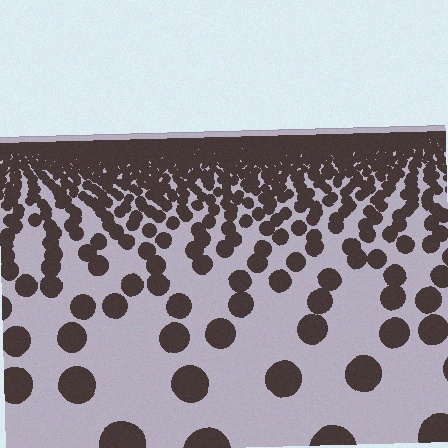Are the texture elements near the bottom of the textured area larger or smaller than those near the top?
Larger. Near the bottom, elements are closer to the viewer and appear at a bigger on-screen size.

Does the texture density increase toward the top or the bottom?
Density increases toward the top.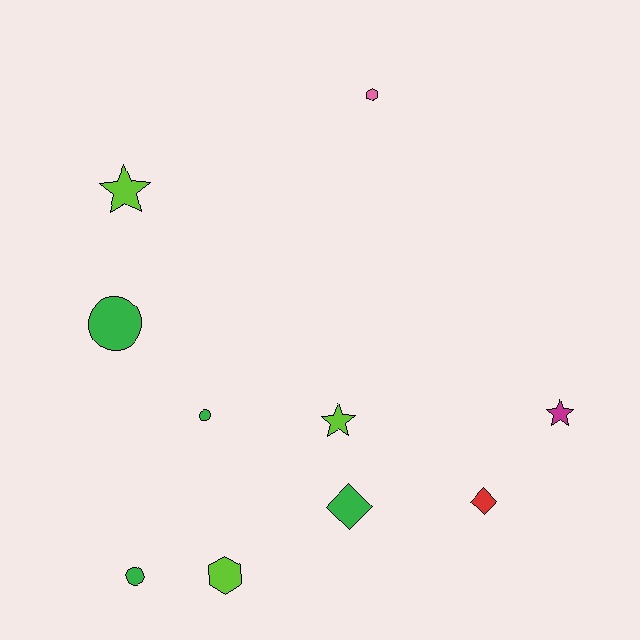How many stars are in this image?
There are 3 stars.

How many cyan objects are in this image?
There are no cyan objects.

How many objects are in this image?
There are 10 objects.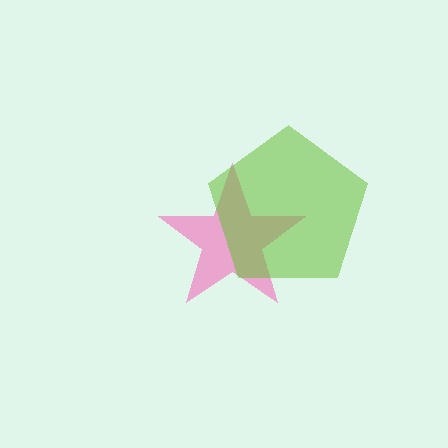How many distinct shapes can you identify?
There are 2 distinct shapes: a pink star, a lime pentagon.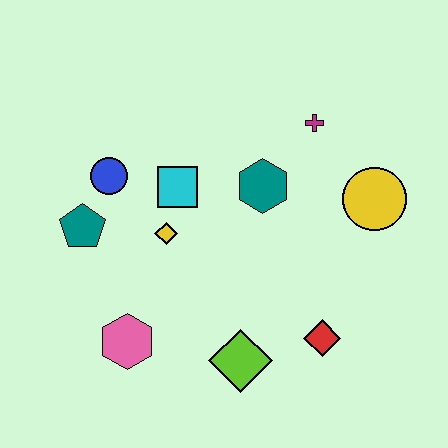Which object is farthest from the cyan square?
The red diamond is farthest from the cyan square.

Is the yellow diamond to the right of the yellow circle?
No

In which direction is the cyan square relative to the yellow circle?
The cyan square is to the left of the yellow circle.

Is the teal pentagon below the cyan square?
Yes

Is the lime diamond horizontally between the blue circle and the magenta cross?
Yes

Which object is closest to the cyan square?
The yellow diamond is closest to the cyan square.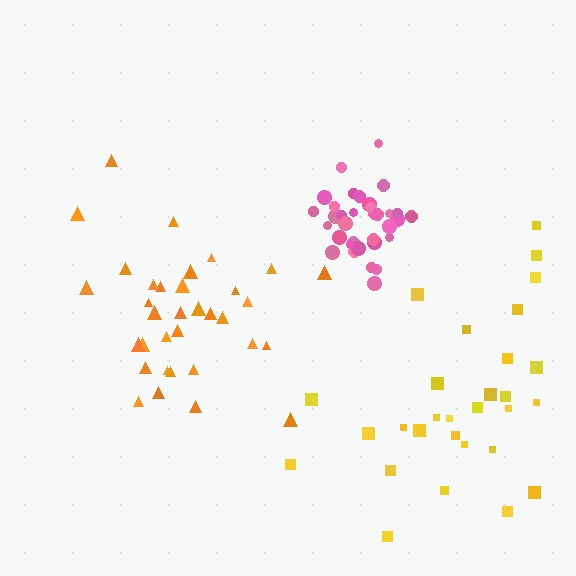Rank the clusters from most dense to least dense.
pink, orange, yellow.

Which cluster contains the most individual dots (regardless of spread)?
Pink (35).